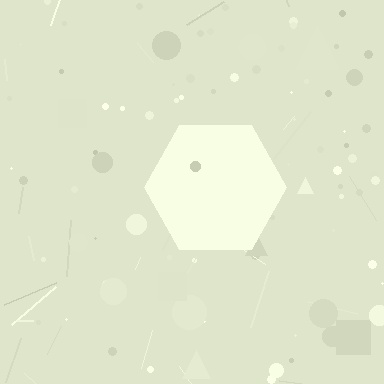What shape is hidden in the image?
A hexagon is hidden in the image.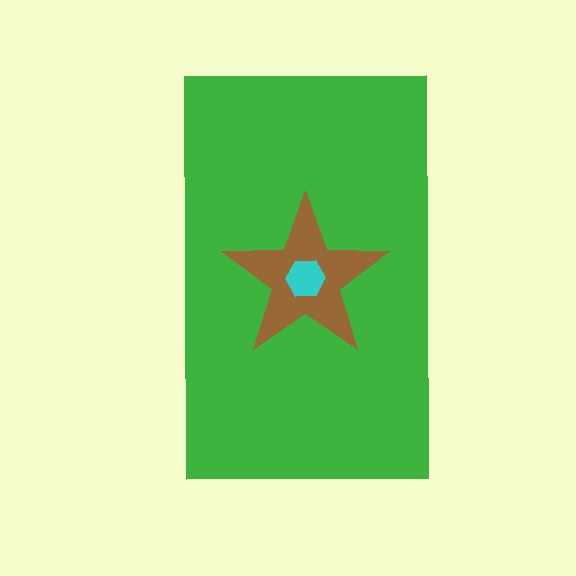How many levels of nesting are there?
3.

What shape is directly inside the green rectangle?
The brown star.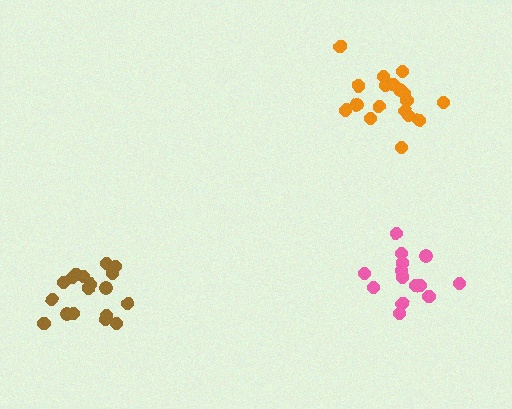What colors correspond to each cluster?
The clusters are colored: orange, pink, brown.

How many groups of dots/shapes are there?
There are 3 groups.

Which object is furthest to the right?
The pink cluster is rightmost.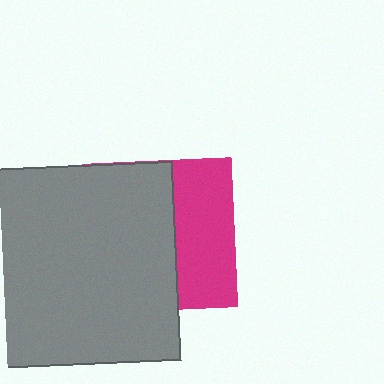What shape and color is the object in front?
The object in front is a gray square.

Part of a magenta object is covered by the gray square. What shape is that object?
It is a square.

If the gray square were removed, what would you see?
You would see the complete magenta square.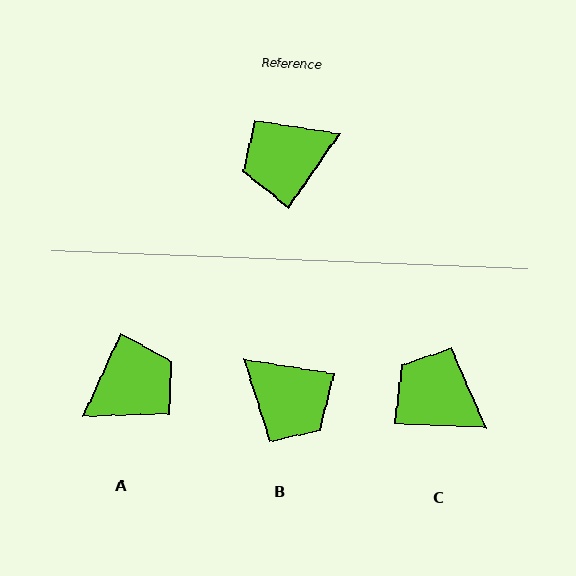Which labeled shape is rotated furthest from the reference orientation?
A, about 170 degrees away.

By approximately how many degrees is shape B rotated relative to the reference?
Approximately 115 degrees counter-clockwise.